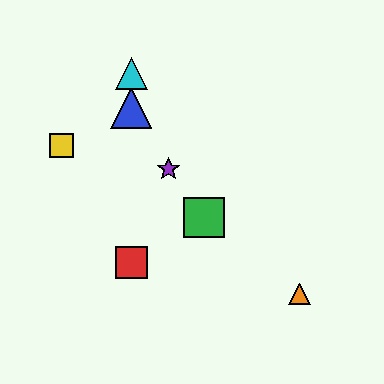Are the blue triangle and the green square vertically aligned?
No, the blue triangle is at x≈131 and the green square is at x≈204.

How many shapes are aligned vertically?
3 shapes (the red square, the blue triangle, the cyan triangle) are aligned vertically.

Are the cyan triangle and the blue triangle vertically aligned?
Yes, both are at x≈131.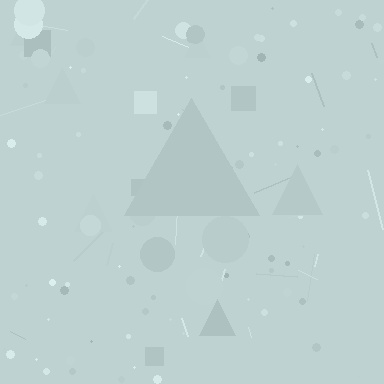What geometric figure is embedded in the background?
A triangle is embedded in the background.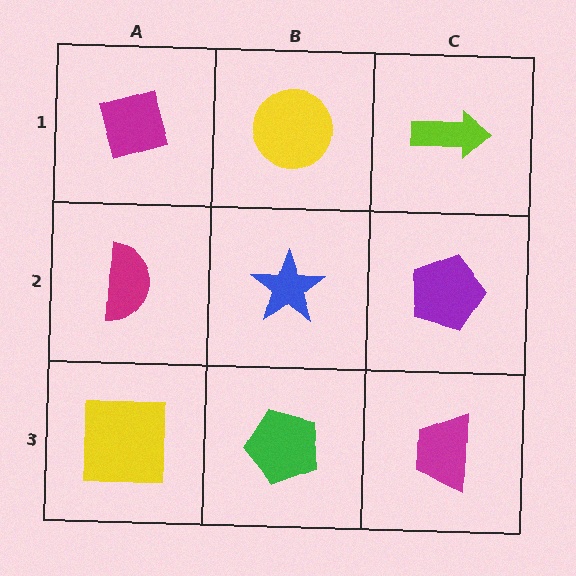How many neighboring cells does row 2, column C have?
3.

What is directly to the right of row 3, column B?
A magenta trapezoid.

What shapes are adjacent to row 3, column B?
A blue star (row 2, column B), a yellow square (row 3, column A), a magenta trapezoid (row 3, column C).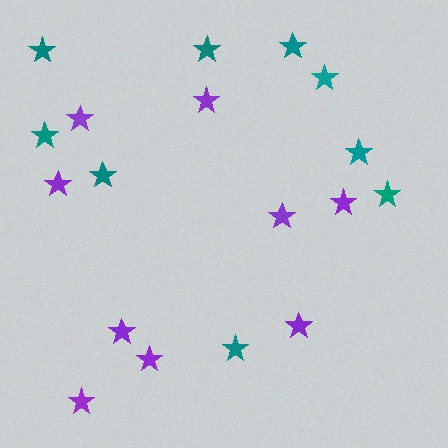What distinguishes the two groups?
There are 2 groups: one group of purple stars (9) and one group of teal stars (9).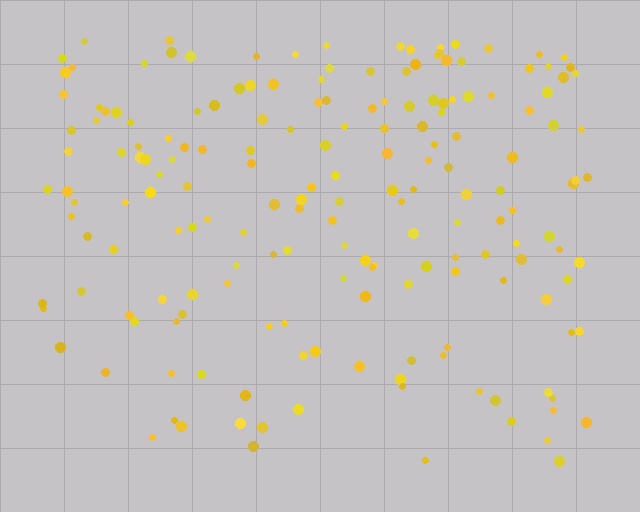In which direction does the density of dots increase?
From bottom to top, with the top side densest.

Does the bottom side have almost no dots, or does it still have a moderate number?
Still a moderate number, just noticeably fewer than the top.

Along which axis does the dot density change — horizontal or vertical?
Vertical.